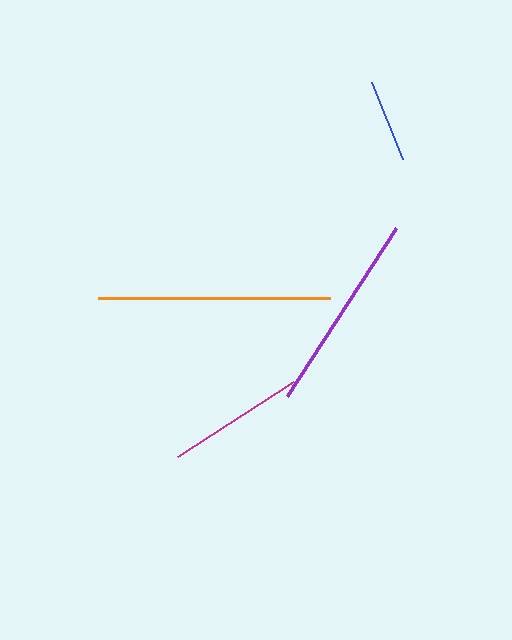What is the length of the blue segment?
The blue segment is approximately 83 pixels long.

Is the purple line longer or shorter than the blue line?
The purple line is longer than the blue line.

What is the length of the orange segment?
The orange segment is approximately 231 pixels long.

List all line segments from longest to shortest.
From longest to shortest: orange, purple, magenta, blue.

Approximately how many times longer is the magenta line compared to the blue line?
The magenta line is approximately 1.7 times the length of the blue line.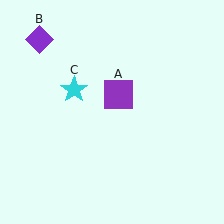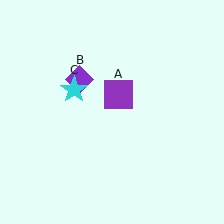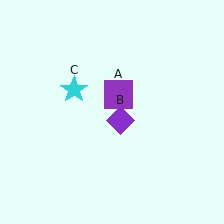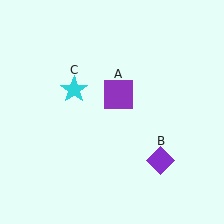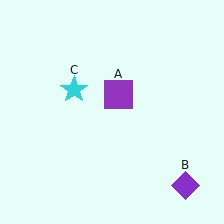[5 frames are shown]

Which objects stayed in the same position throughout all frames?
Purple square (object A) and cyan star (object C) remained stationary.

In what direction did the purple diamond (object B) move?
The purple diamond (object B) moved down and to the right.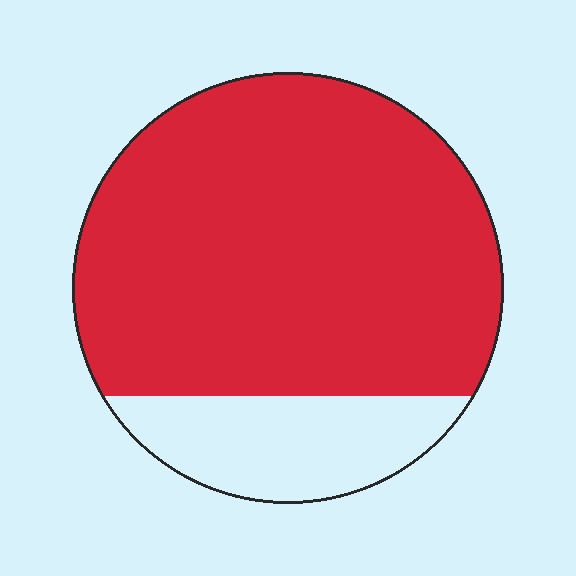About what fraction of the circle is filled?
About four fifths (4/5).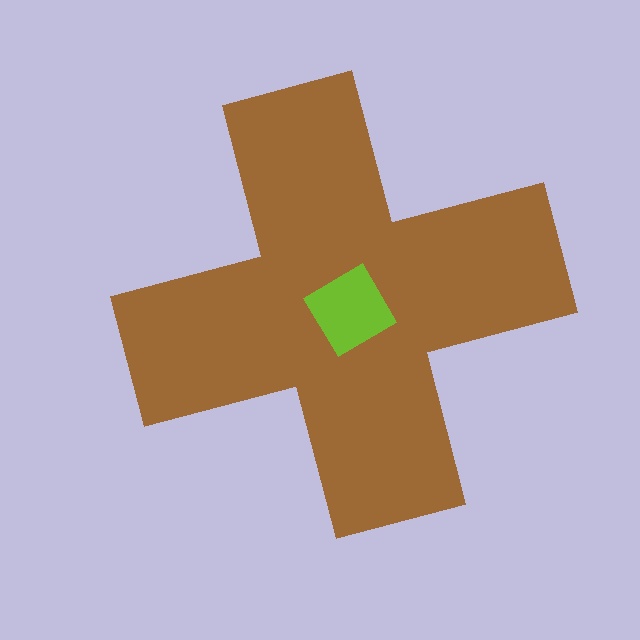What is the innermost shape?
The lime diamond.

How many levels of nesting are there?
2.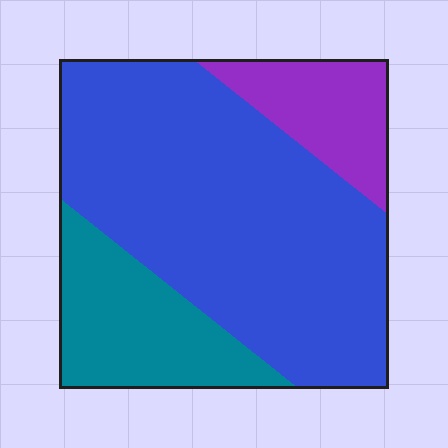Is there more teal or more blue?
Blue.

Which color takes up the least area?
Purple, at roughly 15%.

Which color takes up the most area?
Blue, at roughly 65%.